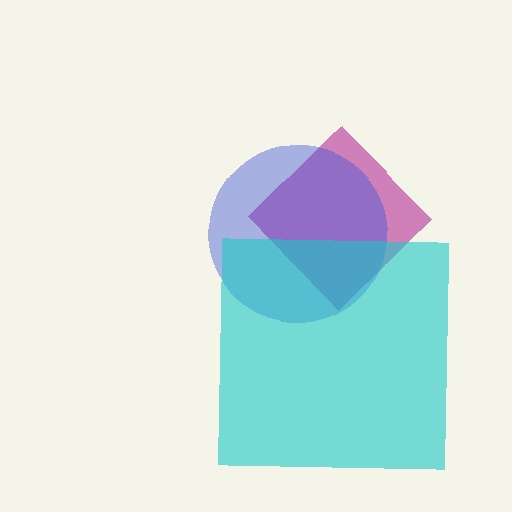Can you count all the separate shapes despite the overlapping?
Yes, there are 3 separate shapes.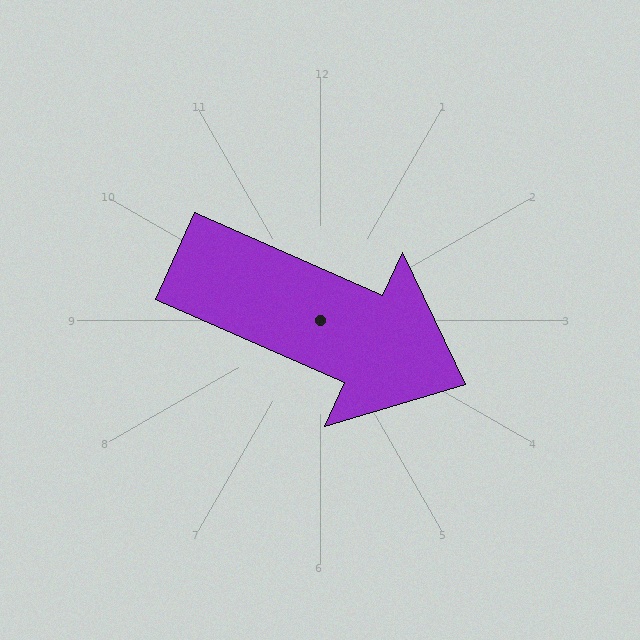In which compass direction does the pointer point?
Southeast.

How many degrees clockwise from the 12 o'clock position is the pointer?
Approximately 114 degrees.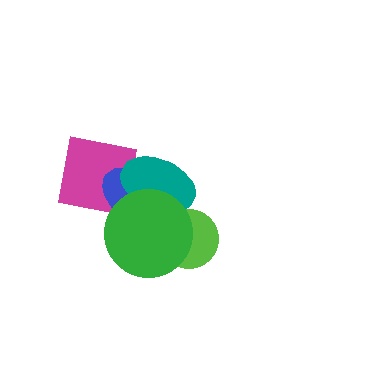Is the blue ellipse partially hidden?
Yes, it is partially covered by another shape.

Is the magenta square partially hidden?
Yes, it is partially covered by another shape.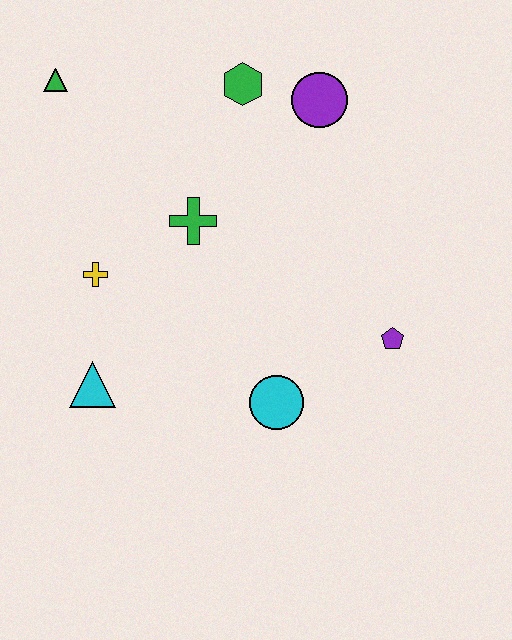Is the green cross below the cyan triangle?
No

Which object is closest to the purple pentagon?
The cyan circle is closest to the purple pentagon.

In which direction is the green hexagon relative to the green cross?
The green hexagon is above the green cross.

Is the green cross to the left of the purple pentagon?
Yes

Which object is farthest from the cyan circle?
The green triangle is farthest from the cyan circle.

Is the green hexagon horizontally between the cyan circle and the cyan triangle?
Yes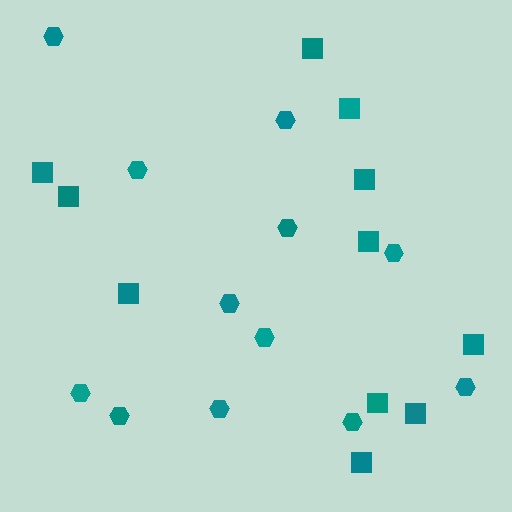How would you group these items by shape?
There are 2 groups: one group of squares (11) and one group of hexagons (12).